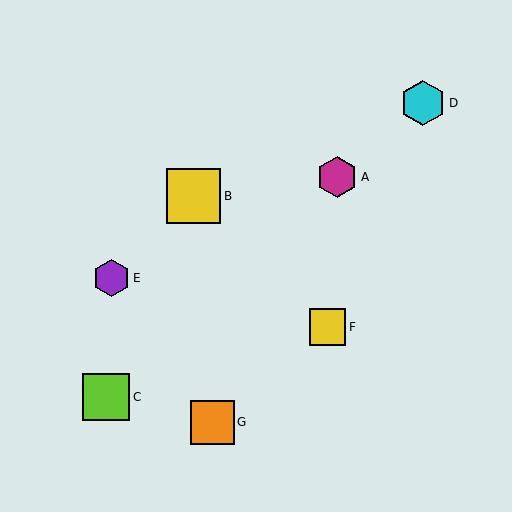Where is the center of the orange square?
The center of the orange square is at (212, 422).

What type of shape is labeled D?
Shape D is a cyan hexagon.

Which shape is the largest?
The yellow square (labeled B) is the largest.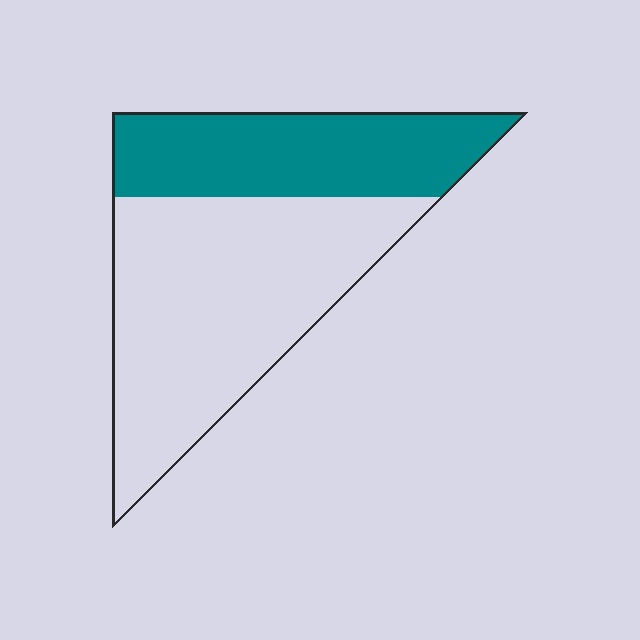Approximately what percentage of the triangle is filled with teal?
Approximately 35%.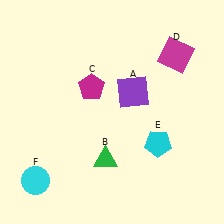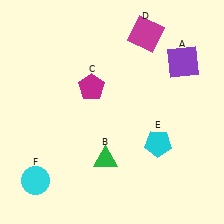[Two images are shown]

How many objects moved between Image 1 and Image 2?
2 objects moved between the two images.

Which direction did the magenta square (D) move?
The magenta square (D) moved left.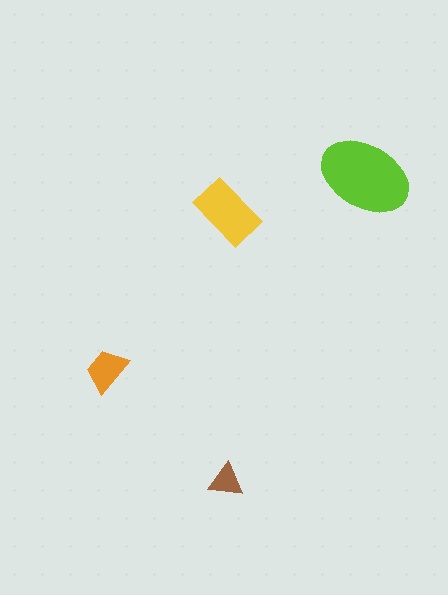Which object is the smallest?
The brown triangle.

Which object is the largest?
The lime ellipse.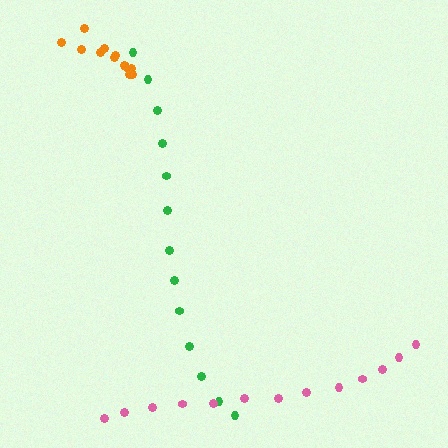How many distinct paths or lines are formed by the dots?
There are 3 distinct paths.